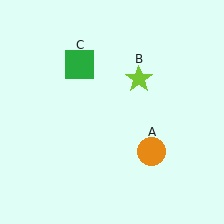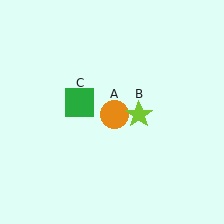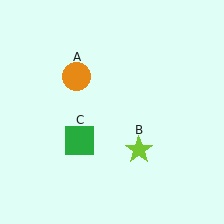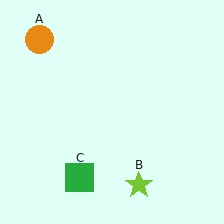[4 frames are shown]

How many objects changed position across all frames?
3 objects changed position: orange circle (object A), lime star (object B), green square (object C).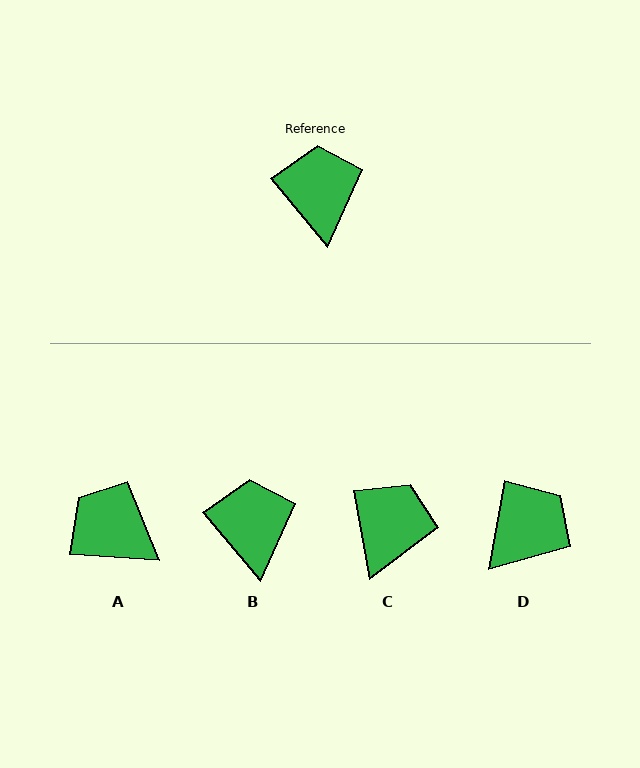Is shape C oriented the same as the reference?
No, it is off by about 29 degrees.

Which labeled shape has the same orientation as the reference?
B.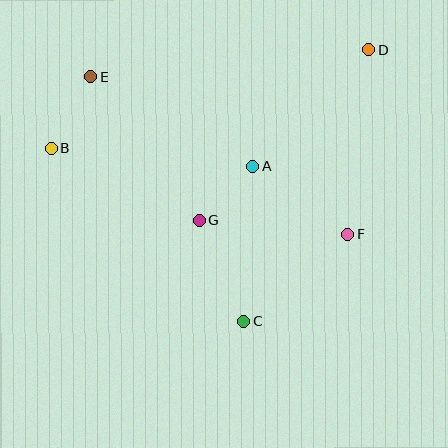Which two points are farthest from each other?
Points B and D are farthest from each other.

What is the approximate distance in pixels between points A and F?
The distance between A and F is approximately 118 pixels.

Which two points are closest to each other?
Points A and G are closest to each other.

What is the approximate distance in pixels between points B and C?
The distance between B and C is approximately 259 pixels.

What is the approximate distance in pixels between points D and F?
The distance between D and F is approximately 186 pixels.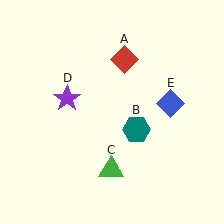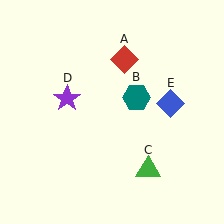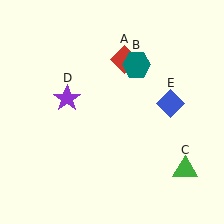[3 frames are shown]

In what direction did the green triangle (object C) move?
The green triangle (object C) moved right.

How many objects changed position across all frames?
2 objects changed position: teal hexagon (object B), green triangle (object C).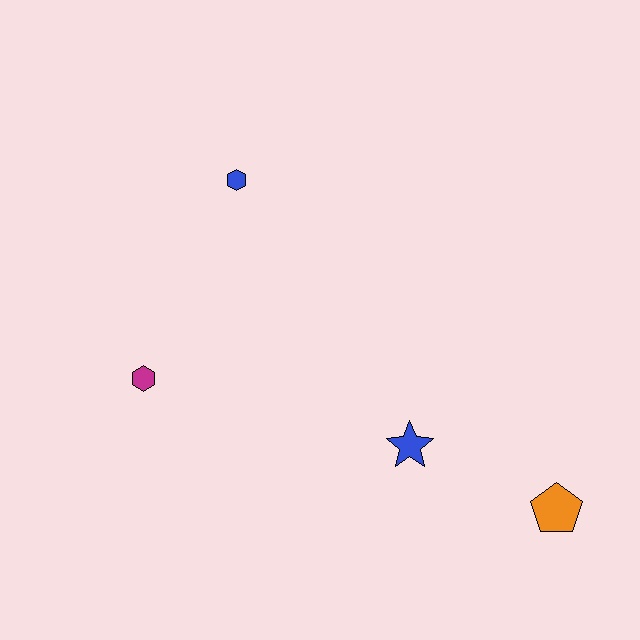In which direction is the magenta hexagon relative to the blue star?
The magenta hexagon is to the left of the blue star.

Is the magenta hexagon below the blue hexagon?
Yes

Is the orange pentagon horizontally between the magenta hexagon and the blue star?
No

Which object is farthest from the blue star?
The blue hexagon is farthest from the blue star.